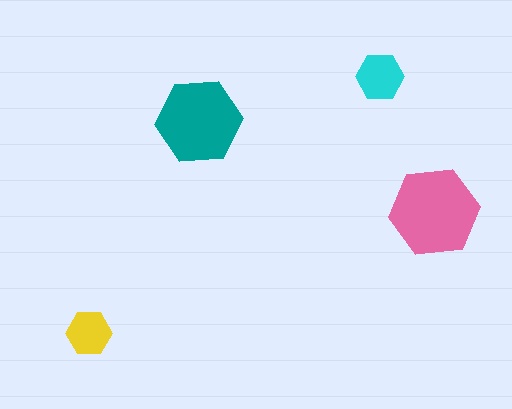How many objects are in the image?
There are 4 objects in the image.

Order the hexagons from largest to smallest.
the pink one, the teal one, the cyan one, the yellow one.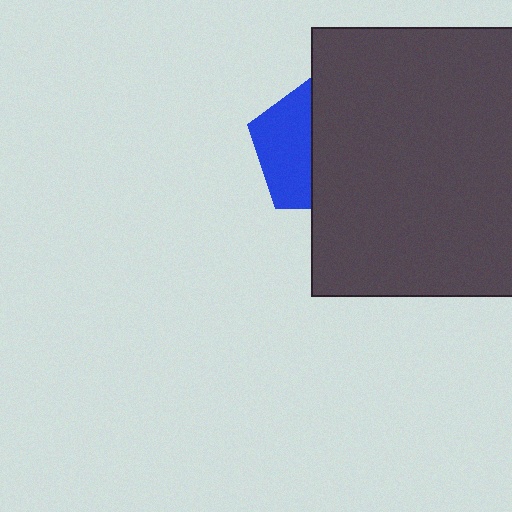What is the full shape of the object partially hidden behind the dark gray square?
The partially hidden object is a blue pentagon.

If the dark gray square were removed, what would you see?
You would see the complete blue pentagon.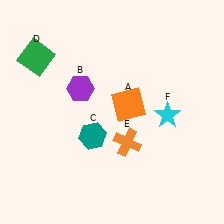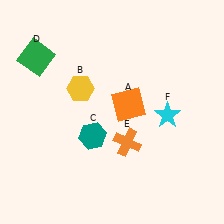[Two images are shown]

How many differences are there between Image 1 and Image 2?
There is 1 difference between the two images.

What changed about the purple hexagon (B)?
In Image 1, B is purple. In Image 2, it changed to yellow.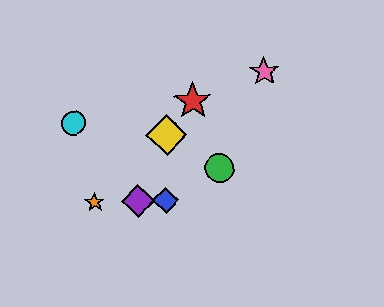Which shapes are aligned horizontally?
The blue diamond, the purple diamond, the orange star are aligned horizontally.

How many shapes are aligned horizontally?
3 shapes (the blue diamond, the purple diamond, the orange star) are aligned horizontally.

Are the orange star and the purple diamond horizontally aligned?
Yes, both are at y≈202.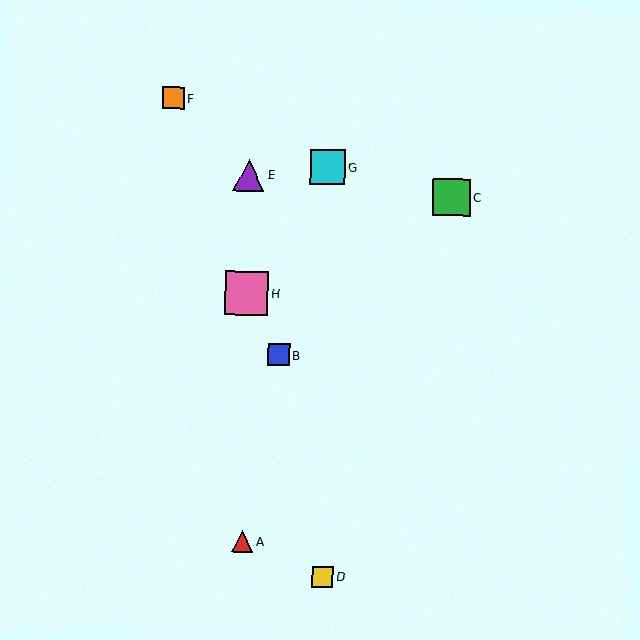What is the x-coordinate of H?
Object H is at x≈247.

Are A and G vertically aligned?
No, A is at x≈242 and G is at x≈328.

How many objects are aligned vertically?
3 objects (A, E, H) are aligned vertically.